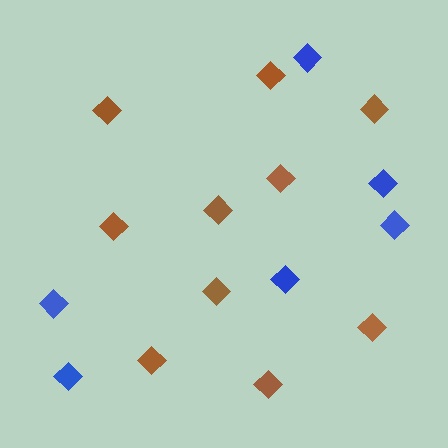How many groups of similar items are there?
There are 2 groups: one group of blue diamonds (6) and one group of brown diamonds (10).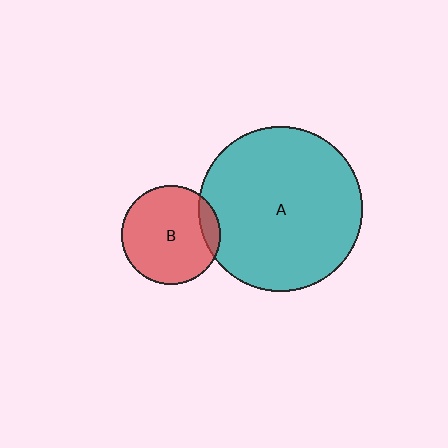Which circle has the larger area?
Circle A (teal).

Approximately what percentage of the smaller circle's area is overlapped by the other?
Approximately 10%.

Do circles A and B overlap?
Yes.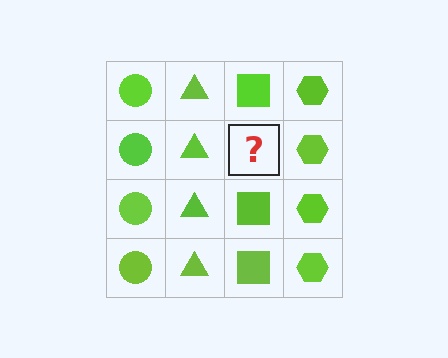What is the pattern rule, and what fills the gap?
The rule is that each column has a consistent shape. The gap should be filled with a lime square.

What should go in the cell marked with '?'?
The missing cell should contain a lime square.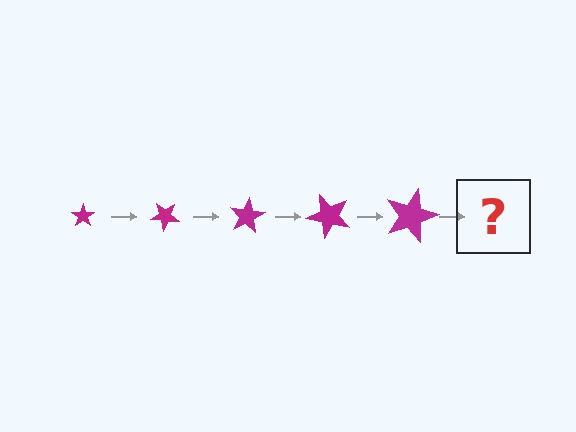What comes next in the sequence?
The next element should be a star, larger than the previous one and rotated 200 degrees from the start.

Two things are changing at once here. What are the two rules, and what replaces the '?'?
The two rules are that the star grows larger each step and it rotates 40 degrees each step. The '?' should be a star, larger than the previous one and rotated 200 degrees from the start.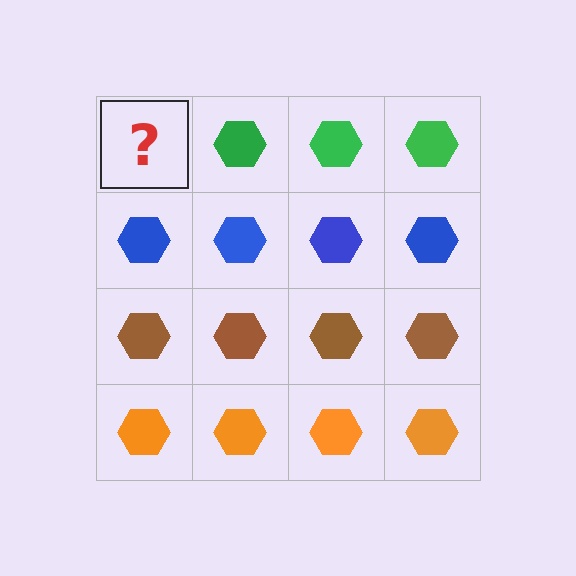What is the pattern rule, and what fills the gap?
The rule is that each row has a consistent color. The gap should be filled with a green hexagon.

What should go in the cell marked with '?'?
The missing cell should contain a green hexagon.